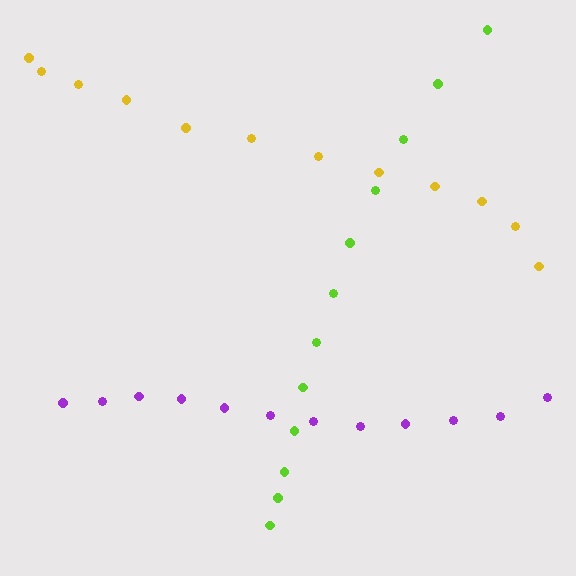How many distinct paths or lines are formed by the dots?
There are 3 distinct paths.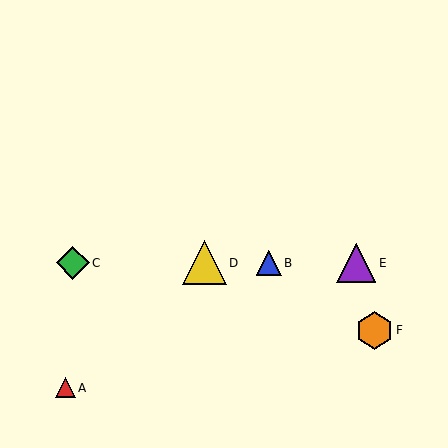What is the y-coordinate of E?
Object E is at y≈263.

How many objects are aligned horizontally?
4 objects (B, C, D, E) are aligned horizontally.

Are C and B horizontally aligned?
Yes, both are at y≈263.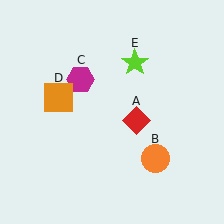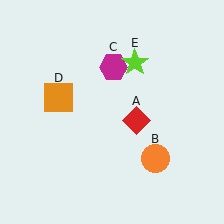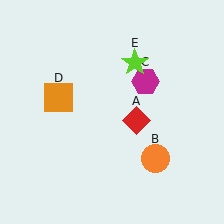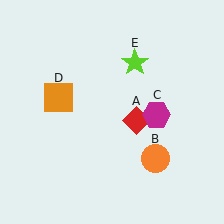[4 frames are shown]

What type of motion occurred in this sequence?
The magenta hexagon (object C) rotated clockwise around the center of the scene.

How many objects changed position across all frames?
1 object changed position: magenta hexagon (object C).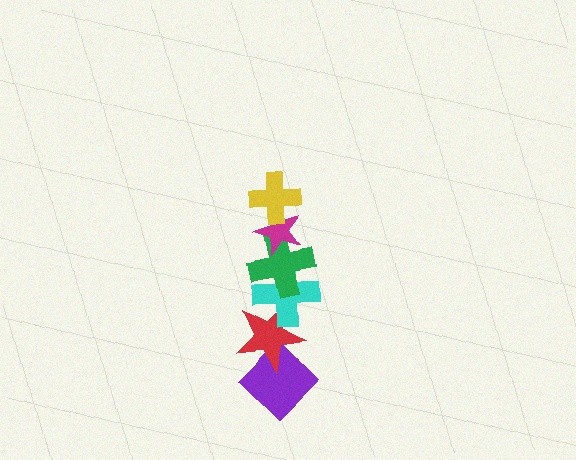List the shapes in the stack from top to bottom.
From top to bottom: the yellow cross, the magenta star, the green cross, the cyan cross, the red star, the purple diamond.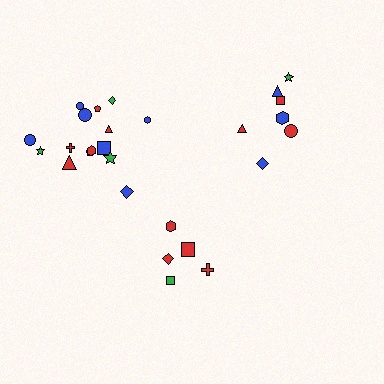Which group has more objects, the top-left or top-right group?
The top-left group.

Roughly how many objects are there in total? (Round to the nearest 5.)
Roughly 25 objects in total.